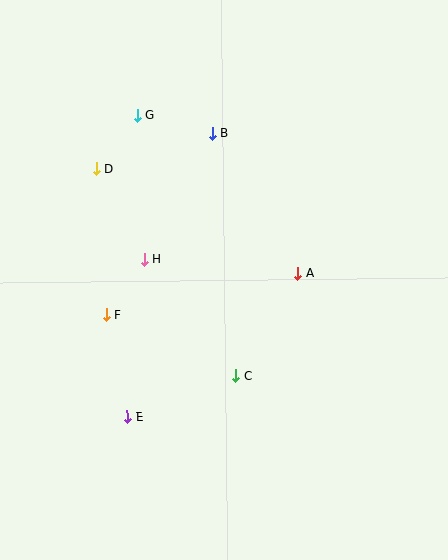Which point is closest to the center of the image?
Point A at (298, 273) is closest to the center.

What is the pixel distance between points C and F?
The distance between C and F is 143 pixels.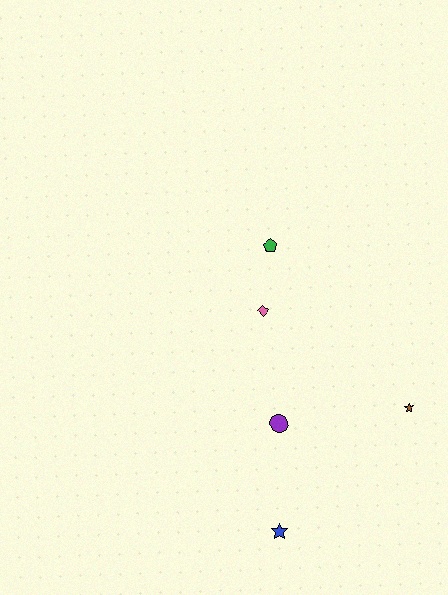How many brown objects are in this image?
There is 1 brown object.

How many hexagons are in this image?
There are no hexagons.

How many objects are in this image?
There are 5 objects.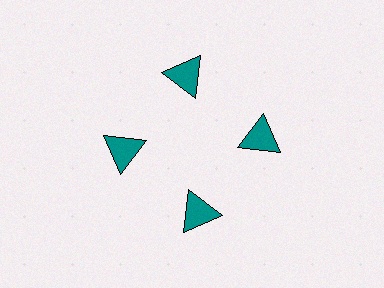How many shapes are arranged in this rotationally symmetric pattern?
There are 4 shapes, arranged in 4 groups of 1.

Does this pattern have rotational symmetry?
Yes, this pattern has 4-fold rotational symmetry. It looks the same after rotating 90 degrees around the center.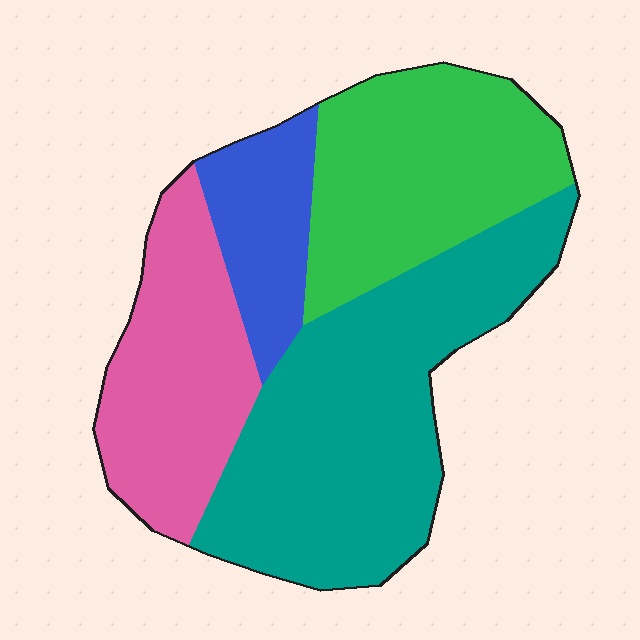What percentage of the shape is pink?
Pink takes up between a sixth and a third of the shape.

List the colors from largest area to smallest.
From largest to smallest: teal, green, pink, blue.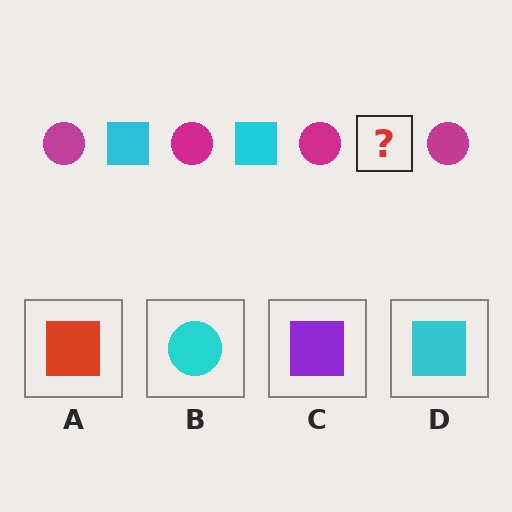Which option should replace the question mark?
Option D.